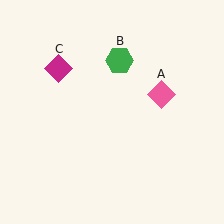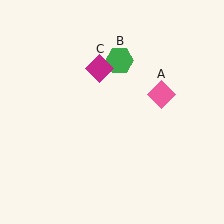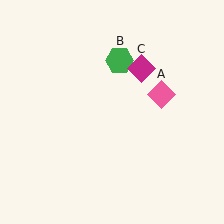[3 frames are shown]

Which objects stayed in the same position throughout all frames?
Pink diamond (object A) and green hexagon (object B) remained stationary.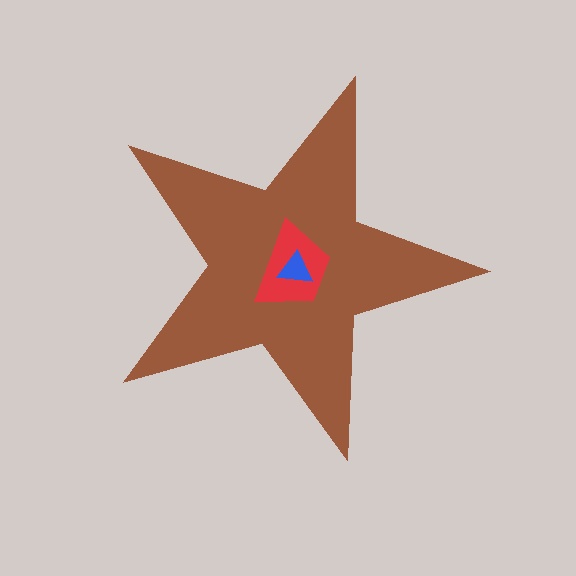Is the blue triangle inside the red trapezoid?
Yes.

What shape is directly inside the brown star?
The red trapezoid.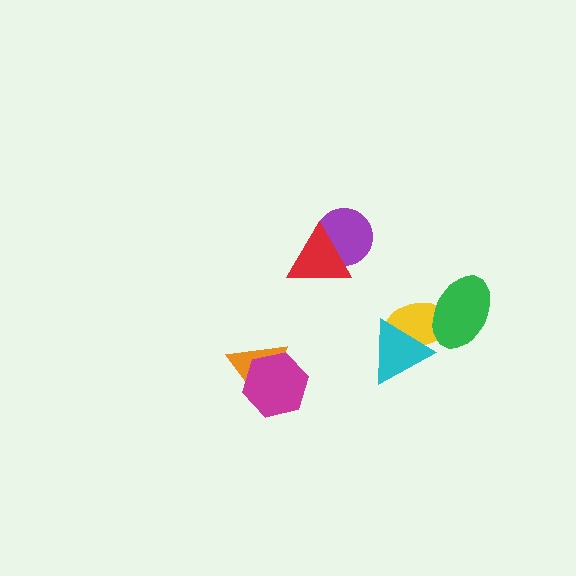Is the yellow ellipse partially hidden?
Yes, it is partially covered by another shape.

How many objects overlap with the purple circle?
1 object overlaps with the purple circle.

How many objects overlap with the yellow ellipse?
2 objects overlap with the yellow ellipse.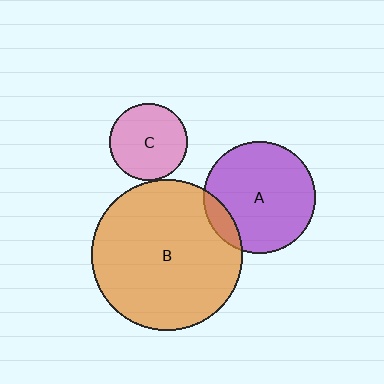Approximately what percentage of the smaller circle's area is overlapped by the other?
Approximately 10%.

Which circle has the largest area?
Circle B (orange).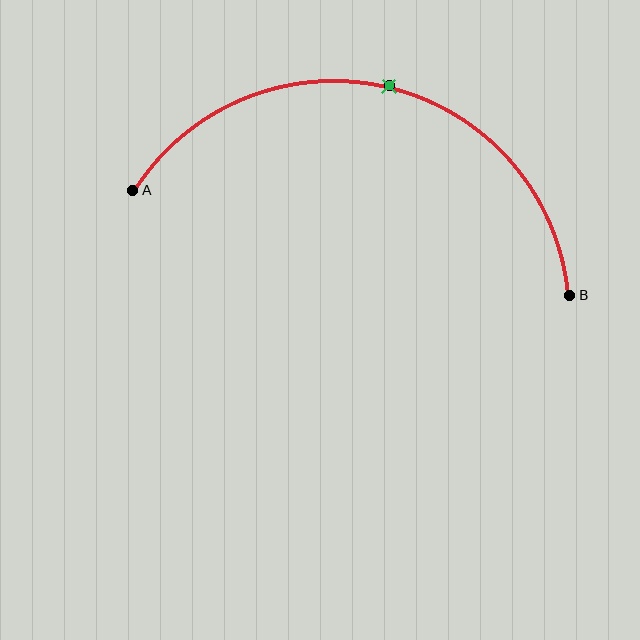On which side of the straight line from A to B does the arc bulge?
The arc bulges above the straight line connecting A and B.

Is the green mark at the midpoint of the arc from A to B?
Yes. The green mark lies on the arc at equal arc-length from both A and B — it is the arc midpoint.